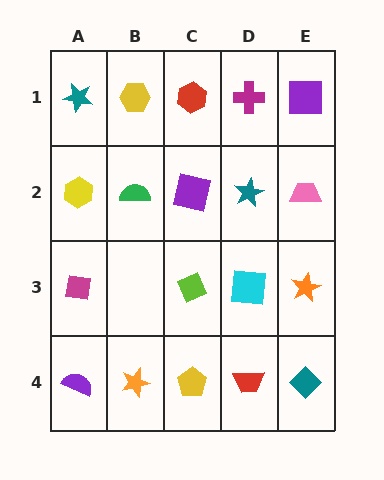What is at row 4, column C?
A yellow pentagon.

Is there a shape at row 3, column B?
No, that cell is empty.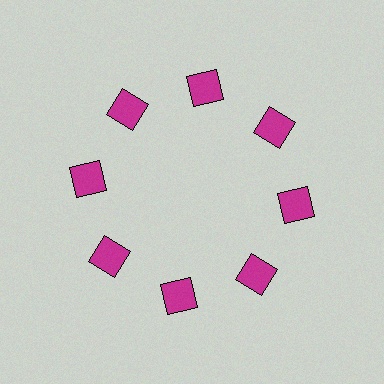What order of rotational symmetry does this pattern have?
This pattern has 8-fold rotational symmetry.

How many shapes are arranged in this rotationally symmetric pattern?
There are 8 shapes, arranged in 8 groups of 1.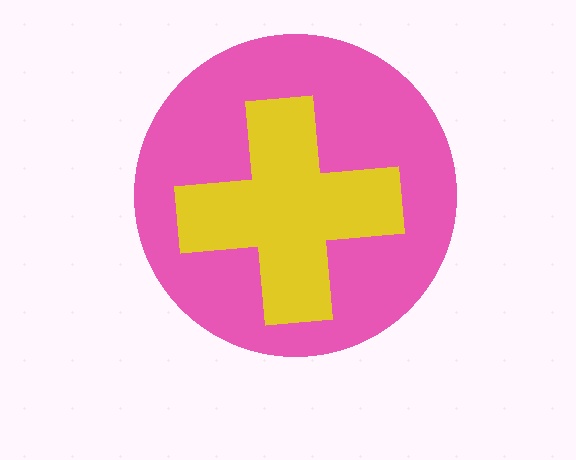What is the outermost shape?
The pink circle.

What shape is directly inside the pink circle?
The yellow cross.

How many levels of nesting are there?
2.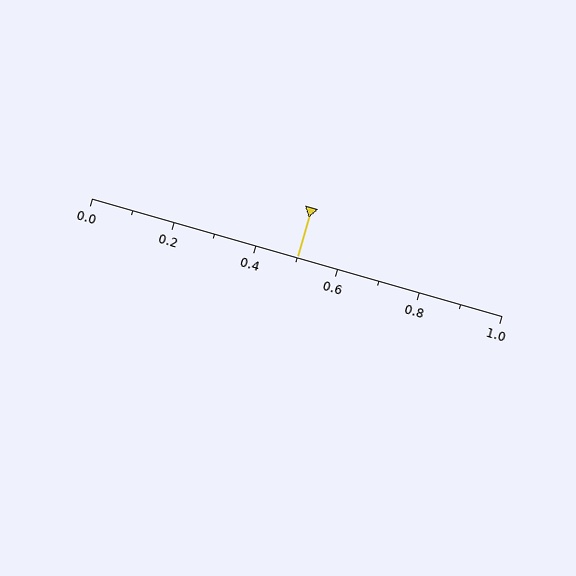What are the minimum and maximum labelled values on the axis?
The axis runs from 0.0 to 1.0.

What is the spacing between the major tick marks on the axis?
The major ticks are spaced 0.2 apart.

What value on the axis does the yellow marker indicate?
The marker indicates approximately 0.5.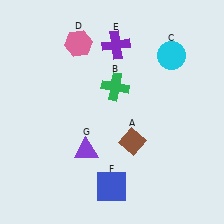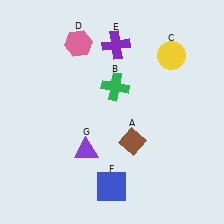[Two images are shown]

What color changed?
The circle (C) changed from cyan in Image 1 to yellow in Image 2.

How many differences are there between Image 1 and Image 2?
There is 1 difference between the two images.